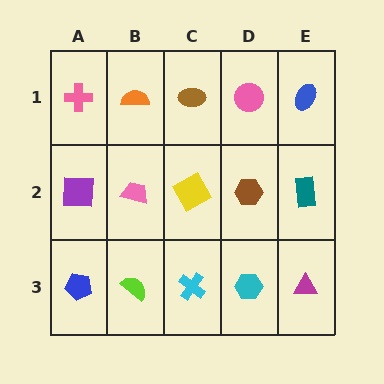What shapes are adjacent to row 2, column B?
An orange semicircle (row 1, column B), a lime semicircle (row 3, column B), a purple square (row 2, column A), a yellow square (row 2, column C).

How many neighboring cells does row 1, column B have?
3.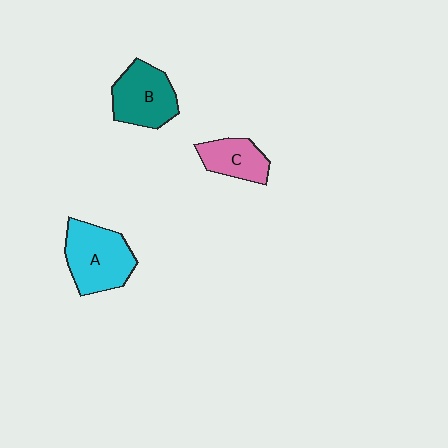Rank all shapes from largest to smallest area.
From largest to smallest: A (cyan), B (teal), C (pink).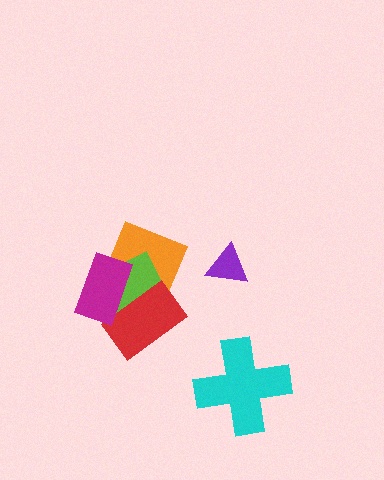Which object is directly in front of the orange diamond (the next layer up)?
The lime square is directly in front of the orange diamond.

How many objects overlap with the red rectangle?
3 objects overlap with the red rectangle.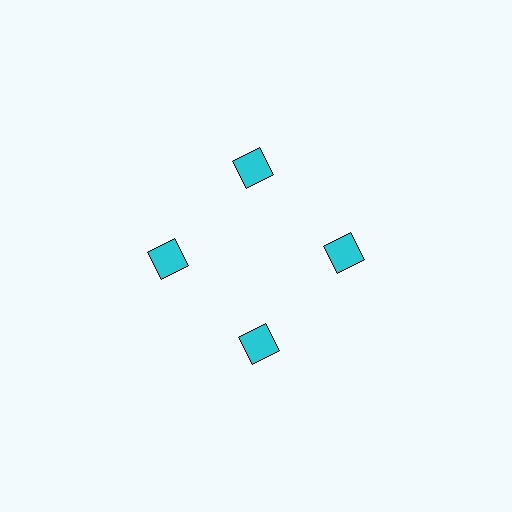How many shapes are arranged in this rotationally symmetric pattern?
There are 4 shapes, arranged in 4 groups of 1.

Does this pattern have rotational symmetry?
Yes, this pattern has 4-fold rotational symmetry. It looks the same after rotating 90 degrees around the center.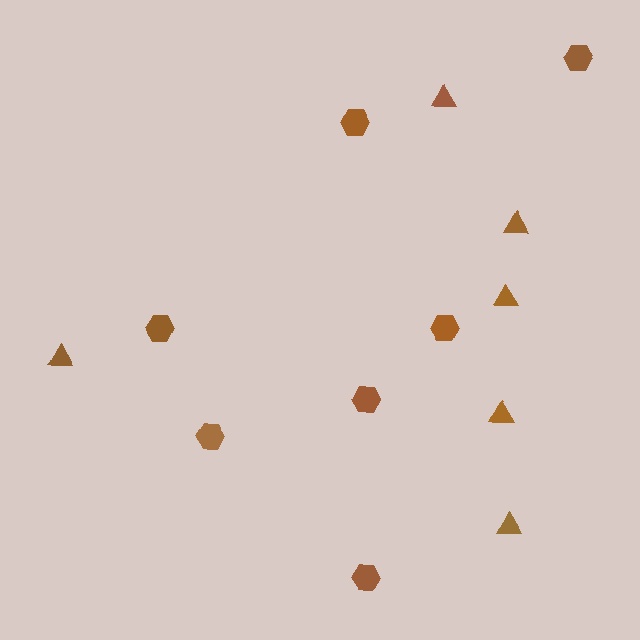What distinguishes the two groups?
There are 2 groups: one group of hexagons (7) and one group of triangles (6).